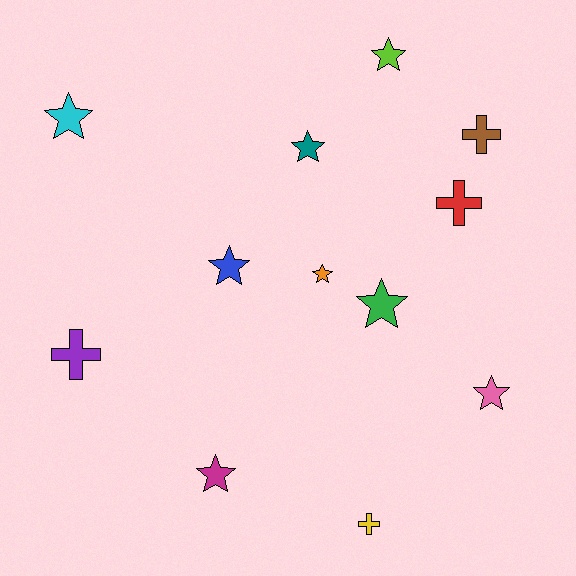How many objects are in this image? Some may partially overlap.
There are 12 objects.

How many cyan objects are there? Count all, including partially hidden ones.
There is 1 cyan object.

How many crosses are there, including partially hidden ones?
There are 4 crosses.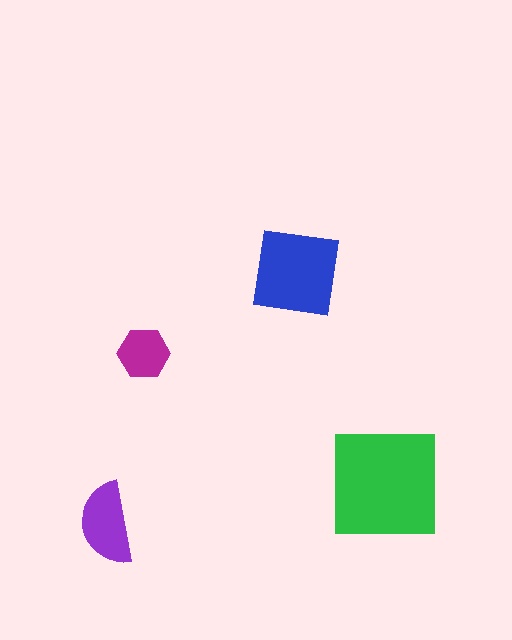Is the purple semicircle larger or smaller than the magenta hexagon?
Larger.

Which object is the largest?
The green square.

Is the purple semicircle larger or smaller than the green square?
Smaller.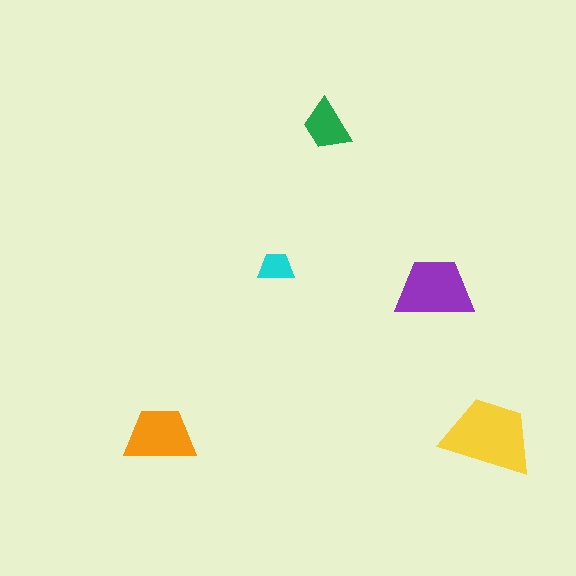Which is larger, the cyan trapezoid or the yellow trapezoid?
The yellow one.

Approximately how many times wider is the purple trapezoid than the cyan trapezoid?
About 2 times wider.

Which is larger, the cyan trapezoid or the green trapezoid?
The green one.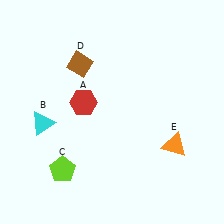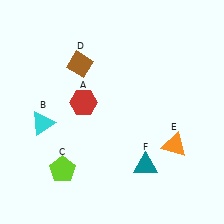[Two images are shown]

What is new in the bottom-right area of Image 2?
A teal triangle (F) was added in the bottom-right area of Image 2.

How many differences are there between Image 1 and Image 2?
There is 1 difference between the two images.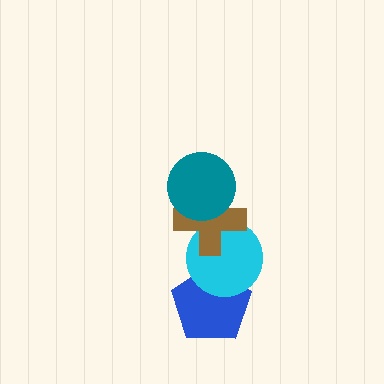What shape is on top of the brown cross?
The teal circle is on top of the brown cross.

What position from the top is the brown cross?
The brown cross is 2nd from the top.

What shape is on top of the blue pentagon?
The cyan circle is on top of the blue pentagon.